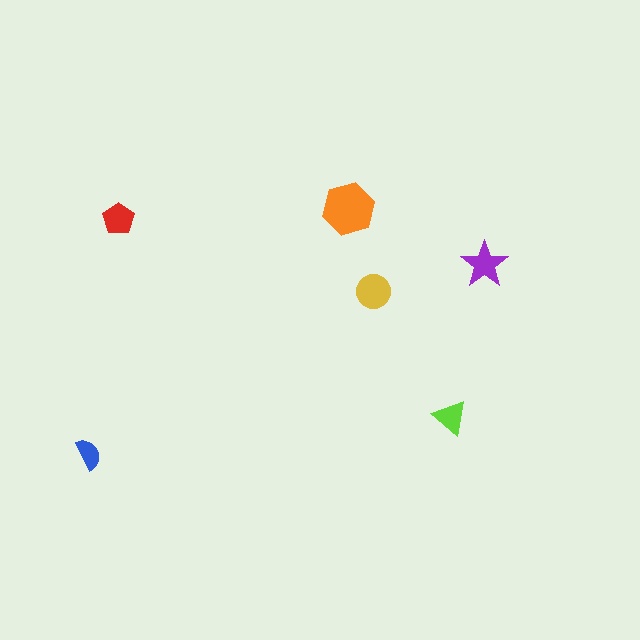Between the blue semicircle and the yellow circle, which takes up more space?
The yellow circle.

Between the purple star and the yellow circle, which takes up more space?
The yellow circle.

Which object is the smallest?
The blue semicircle.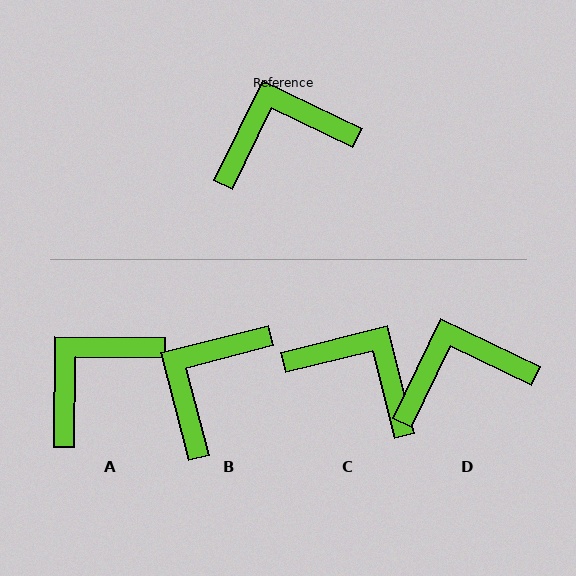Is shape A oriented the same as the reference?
No, it is off by about 25 degrees.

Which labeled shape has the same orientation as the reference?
D.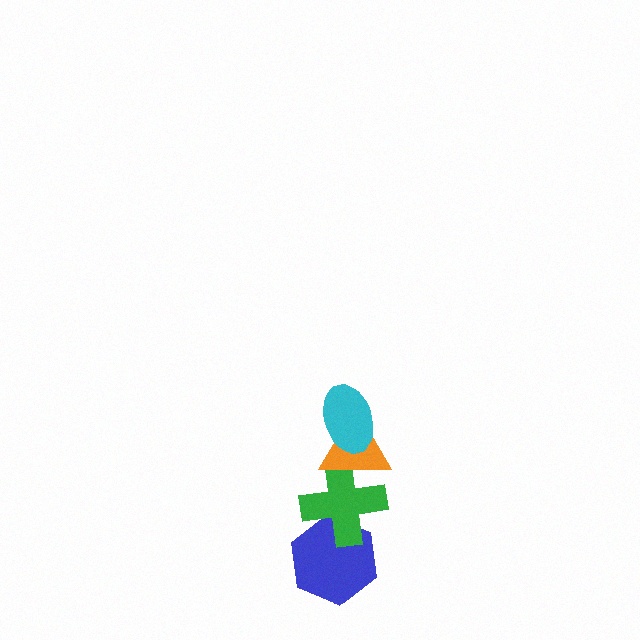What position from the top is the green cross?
The green cross is 3rd from the top.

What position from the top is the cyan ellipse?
The cyan ellipse is 1st from the top.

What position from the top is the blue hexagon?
The blue hexagon is 4th from the top.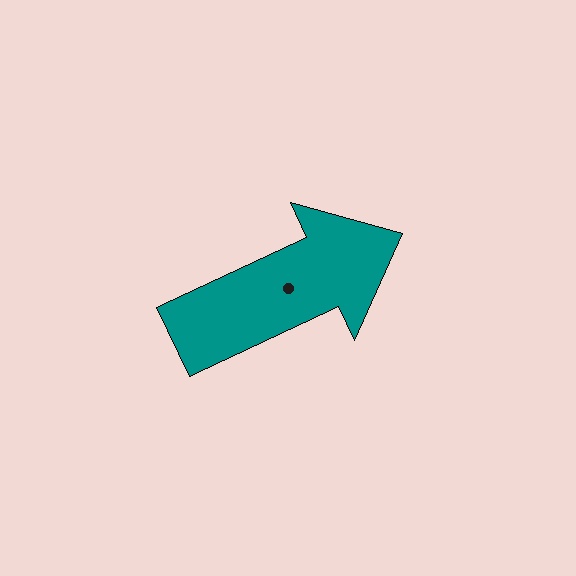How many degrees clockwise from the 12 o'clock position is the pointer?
Approximately 65 degrees.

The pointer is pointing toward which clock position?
Roughly 2 o'clock.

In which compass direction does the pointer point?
Northeast.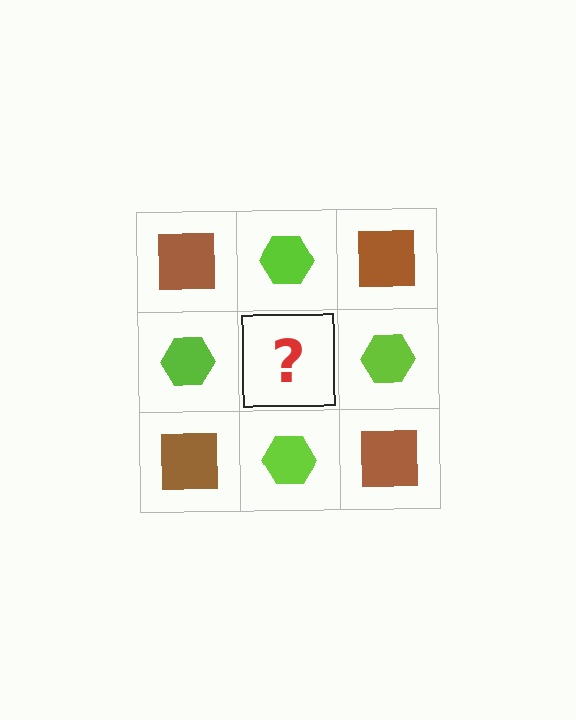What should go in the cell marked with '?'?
The missing cell should contain a brown square.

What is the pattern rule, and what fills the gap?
The rule is that it alternates brown square and lime hexagon in a checkerboard pattern. The gap should be filled with a brown square.